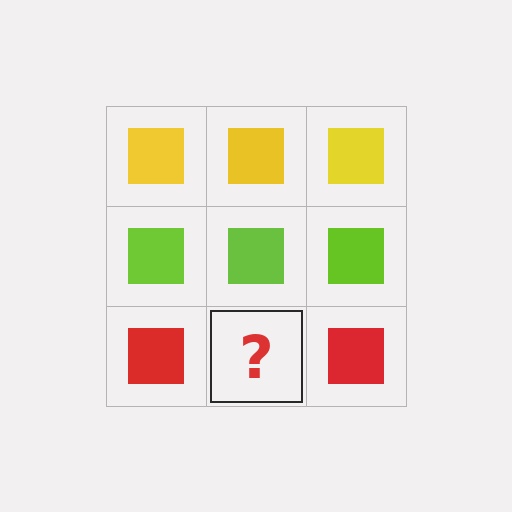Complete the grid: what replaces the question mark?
The question mark should be replaced with a red square.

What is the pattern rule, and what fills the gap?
The rule is that each row has a consistent color. The gap should be filled with a red square.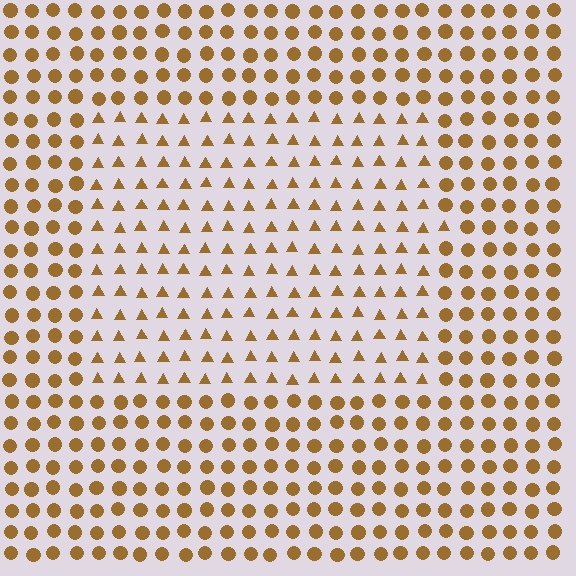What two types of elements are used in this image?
The image uses triangles inside the rectangle region and circles outside it.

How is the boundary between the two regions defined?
The boundary is defined by a change in element shape: triangles inside vs. circles outside. All elements share the same color and spacing.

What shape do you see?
I see a rectangle.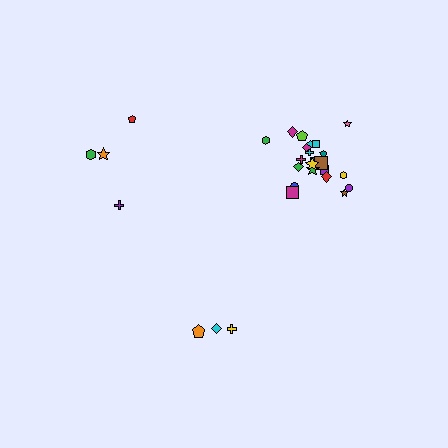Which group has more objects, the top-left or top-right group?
The top-right group.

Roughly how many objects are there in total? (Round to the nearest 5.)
Roughly 30 objects in total.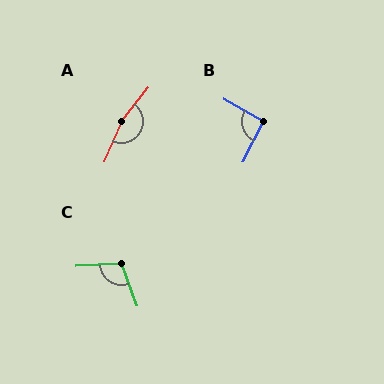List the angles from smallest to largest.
B (93°), C (107°), A (165°).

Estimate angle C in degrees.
Approximately 107 degrees.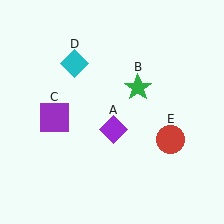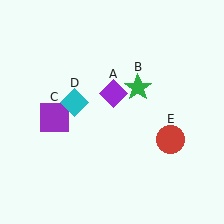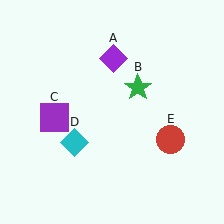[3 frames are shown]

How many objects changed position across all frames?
2 objects changed position: purple diamond (object A), cyan diamond (object D).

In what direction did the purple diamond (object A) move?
The purple diamond (object A) moved up.